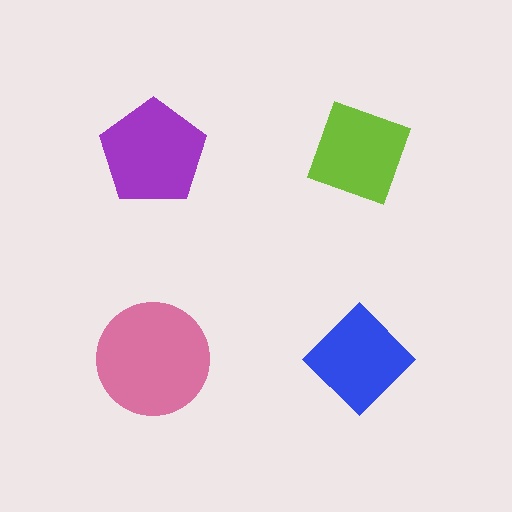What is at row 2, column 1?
A pink circle.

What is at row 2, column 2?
A blue diamond.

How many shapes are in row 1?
2 shapes.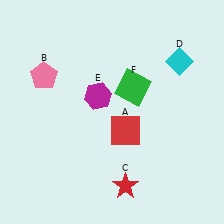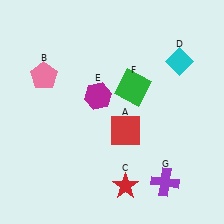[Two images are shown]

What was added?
A purple cross (G) was added in Image 2.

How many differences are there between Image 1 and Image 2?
There is 1 difference between the two images.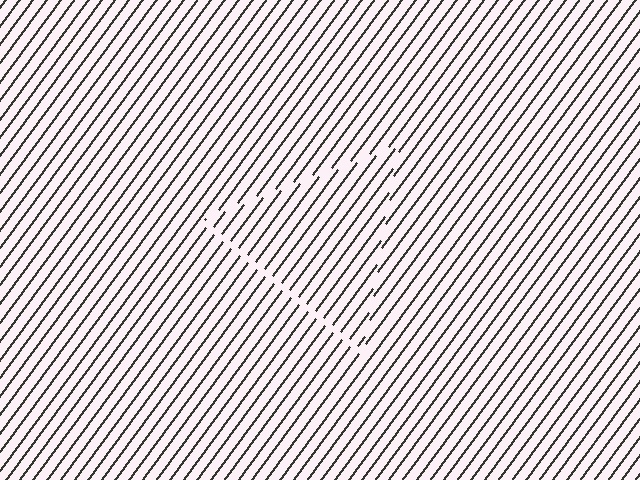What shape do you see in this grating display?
An illusory triangle. The interior of the shape contains the same grating, shifted by half a period — the contour is defined by the phase discontinuity where line-ends from the inner and outer gratings abut.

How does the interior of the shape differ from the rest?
The interior of the shape contains the same grating, shifted by half a period — the contour is defined by the phase discontinuity where line-ends from the inner and outer gratings abut.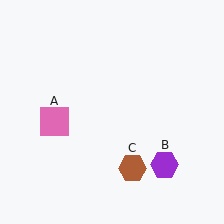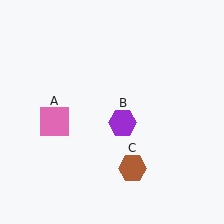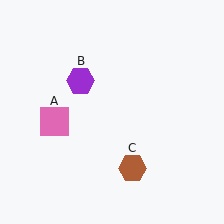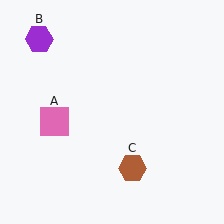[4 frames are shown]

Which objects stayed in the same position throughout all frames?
Pink square (object A) and brown hexagon (object C) remained stationary.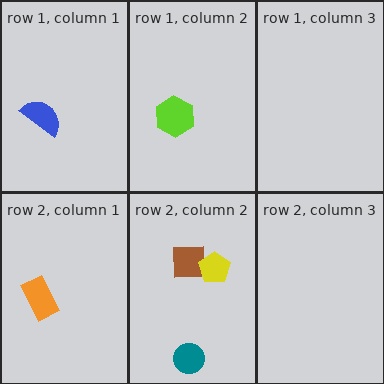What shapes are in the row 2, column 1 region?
The orange rectangle.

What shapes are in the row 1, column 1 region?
The blue semicircle.